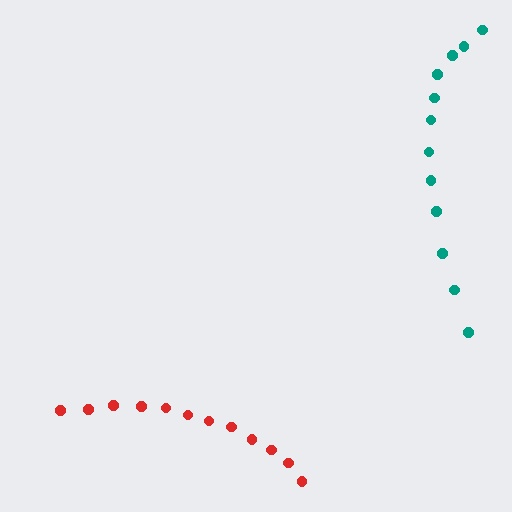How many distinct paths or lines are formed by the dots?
There are 2 distinct paths.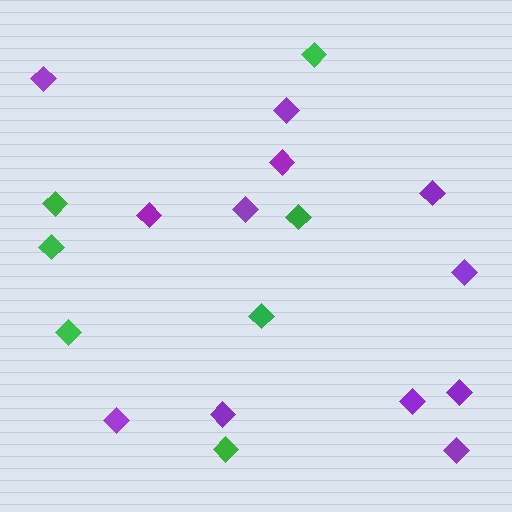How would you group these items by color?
There are 2 groups: one group of purple diamonds (12) and one group of green diamonds (7).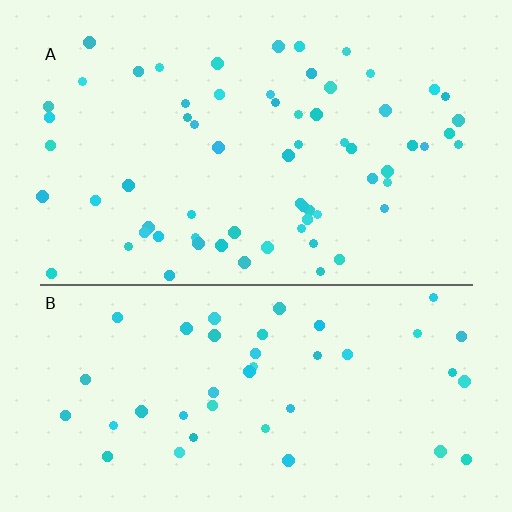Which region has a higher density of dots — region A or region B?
A (the top).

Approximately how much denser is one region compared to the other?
Approximately 1.5× — region A over region B.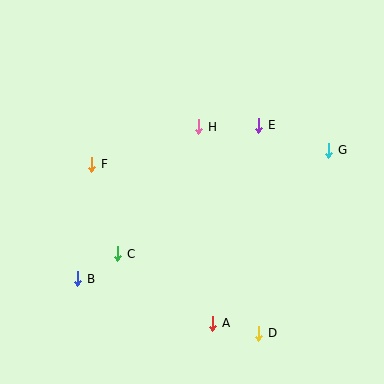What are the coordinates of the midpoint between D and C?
The midpoint between D and C is at (188, 293).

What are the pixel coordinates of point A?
Point A is at (213, 323).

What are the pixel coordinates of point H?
Point H is at (199, 127).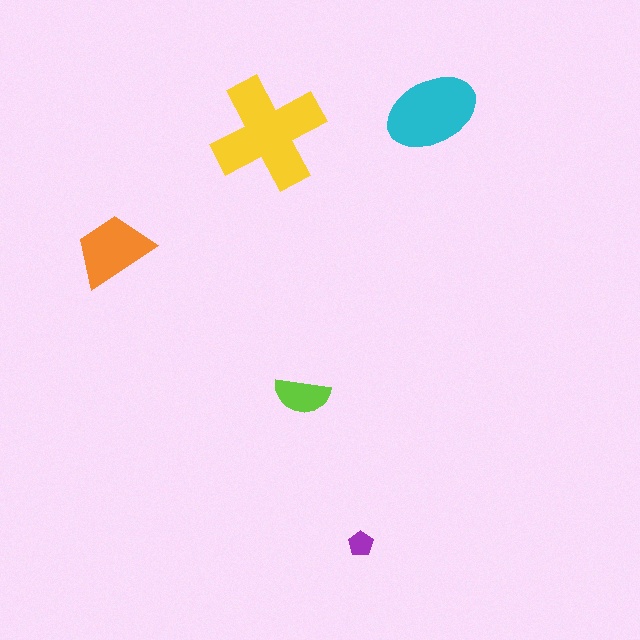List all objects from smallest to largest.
The purple pentagon, the lime semicircle, the orange trapezoid, the cyan ellipse, the yellow cross.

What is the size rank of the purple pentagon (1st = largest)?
5th.